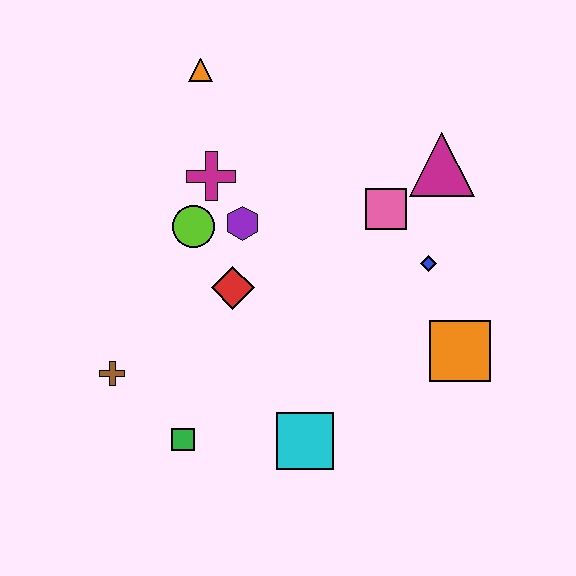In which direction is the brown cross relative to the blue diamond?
The brown cross is to the left of the blue diamond.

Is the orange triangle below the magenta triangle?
No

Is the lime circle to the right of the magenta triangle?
No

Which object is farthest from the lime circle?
The orange square is farthest from the lime circle.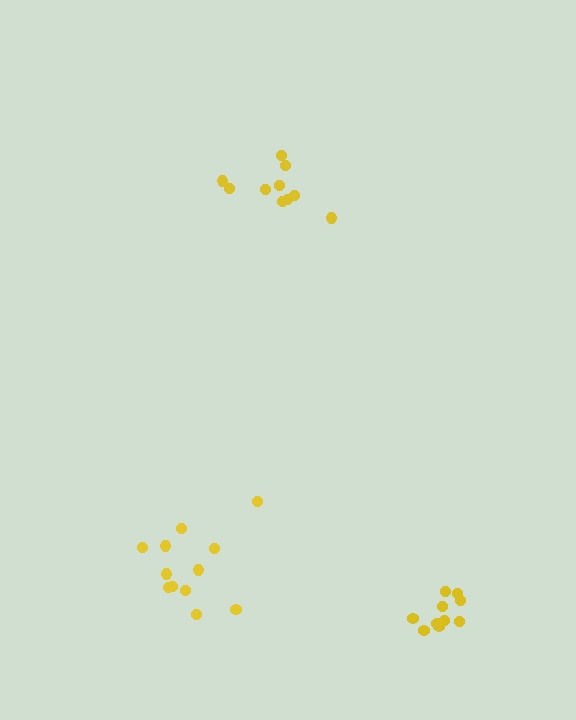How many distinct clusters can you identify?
There are 3 distinct clusters.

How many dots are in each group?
Group 1: 10 dots, Group 2: 10 dots, Group 3: 12 dots (32 total).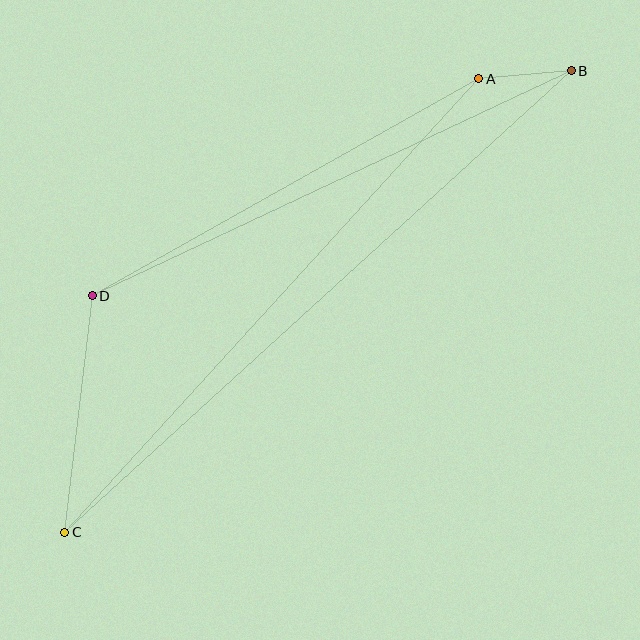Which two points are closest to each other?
Points A and B are closest to each other.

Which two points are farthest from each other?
Points B and C are farthest from each other.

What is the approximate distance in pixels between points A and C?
The distance between A and C is approximately 614 pixels.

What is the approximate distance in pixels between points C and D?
The distance between C and D is approximately 238 pixels.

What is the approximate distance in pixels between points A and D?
The distance between A and D is approximately 443 pixels.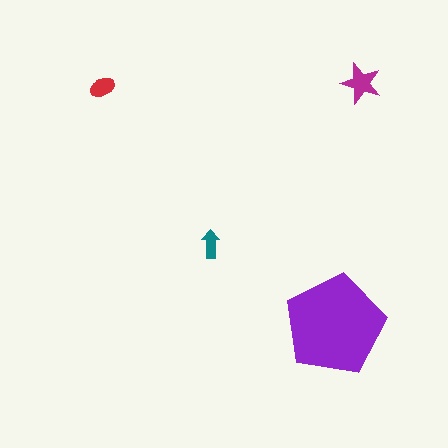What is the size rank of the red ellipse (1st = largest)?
3rd.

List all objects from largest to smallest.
The purple pentagon, the magenta star, the red ellipse, the teal arrow.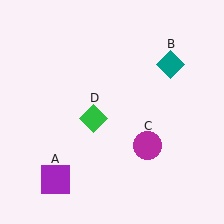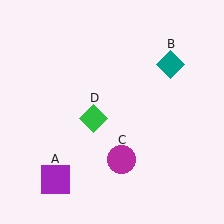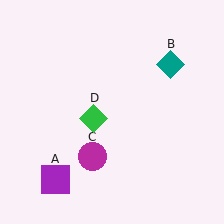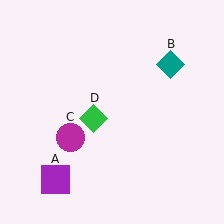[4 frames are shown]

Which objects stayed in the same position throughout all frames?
Purple square (object A) and teal diamond (object B) and green diamond (object D) remained stationary.